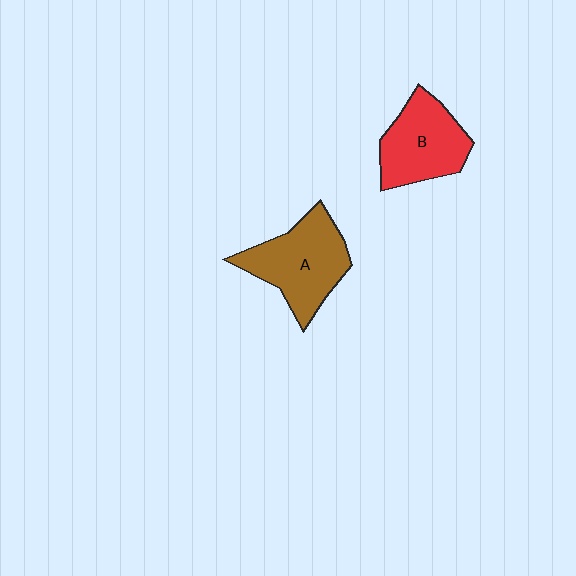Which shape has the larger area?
Shape A (brown).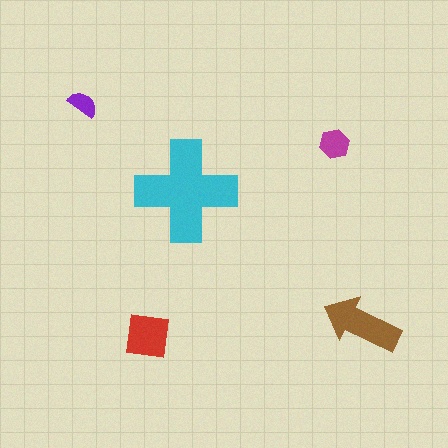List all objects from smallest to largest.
The purple semicircle, the magenta hexagon, the red square, the brown arrow, the cyan cross.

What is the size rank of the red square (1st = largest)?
3rd.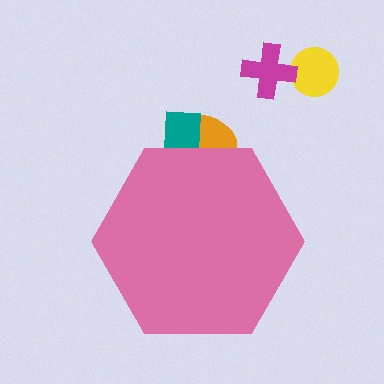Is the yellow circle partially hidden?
No, the yellow circle is fully visible.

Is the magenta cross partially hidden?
No, the magenta cross is fully visible.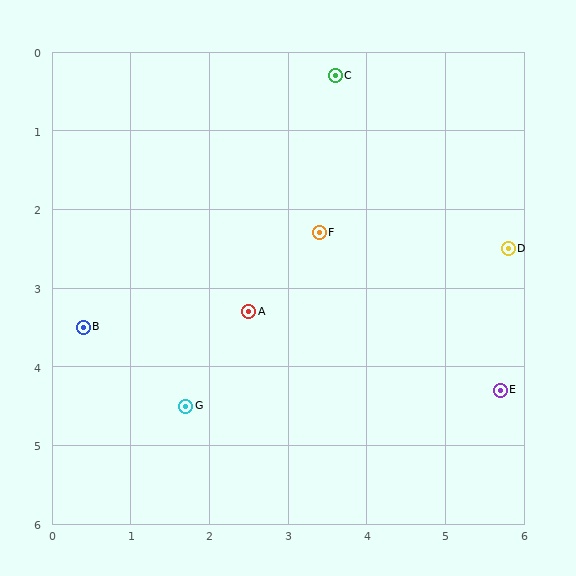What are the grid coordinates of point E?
Point E is at approximately (5.7, 4.3).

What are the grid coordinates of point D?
Point D is at approximately (5.8, 2.5).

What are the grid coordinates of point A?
Point A is at approximately (2.5, 3.3).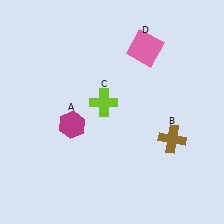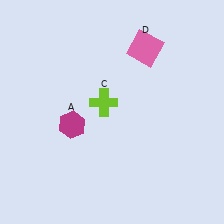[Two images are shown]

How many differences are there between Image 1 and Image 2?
There is 1 difference between the two images.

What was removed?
The brown cross (B) was removed in Image 2.